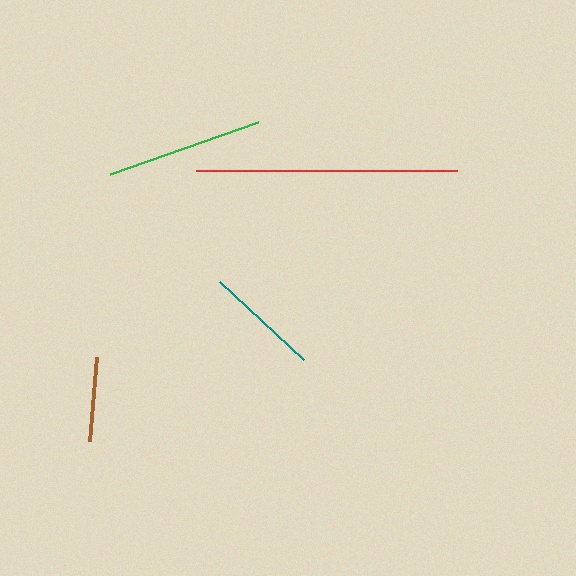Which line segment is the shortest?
The brown line is the shortest at approximately 84 pixels.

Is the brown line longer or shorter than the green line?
The green line is longer than the brown line.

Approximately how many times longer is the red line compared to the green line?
The red line is approximately 1.7 times the length of the green line.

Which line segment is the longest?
The red line is the longest at approximately 261 pixels.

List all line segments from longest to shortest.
From longest to shortest: red, green, teal, brown.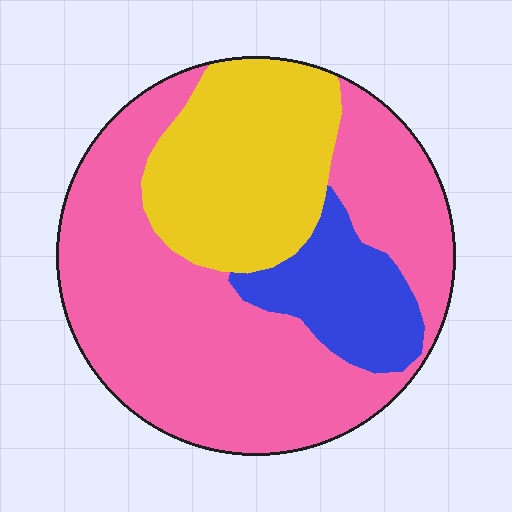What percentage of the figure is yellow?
Yellow takes up about one quarter (1/4) of the figure.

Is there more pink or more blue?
Pink.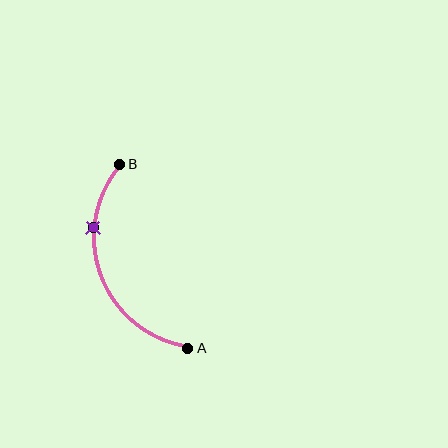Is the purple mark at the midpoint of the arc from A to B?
No. The purple mark lies on the arc but is closer to endpoint B. The arc midpoint would be at the point on the curve equidistant along the arc from both A and B.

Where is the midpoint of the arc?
The arc midpoint is the point on the curve farthest from the straight line joining A and B. It sits to the left of that line.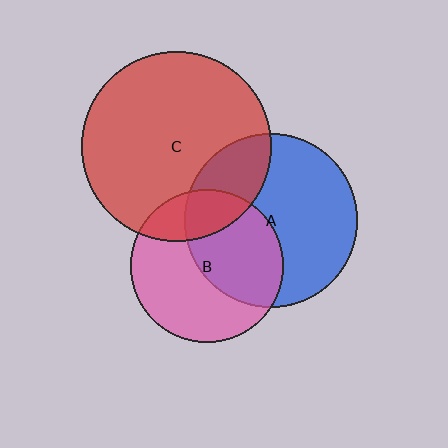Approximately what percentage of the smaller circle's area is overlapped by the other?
Approximately 20%.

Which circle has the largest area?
Circle C (red).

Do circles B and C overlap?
Yes.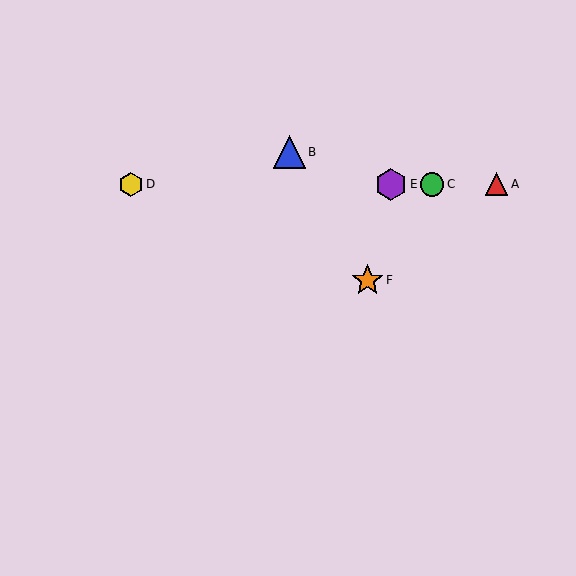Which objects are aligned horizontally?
Objects A, C, D, E are aligned horizontally.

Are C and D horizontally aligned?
Yes, both are at y≈184.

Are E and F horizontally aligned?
No, E is at y≈184 and F is at y≈280.